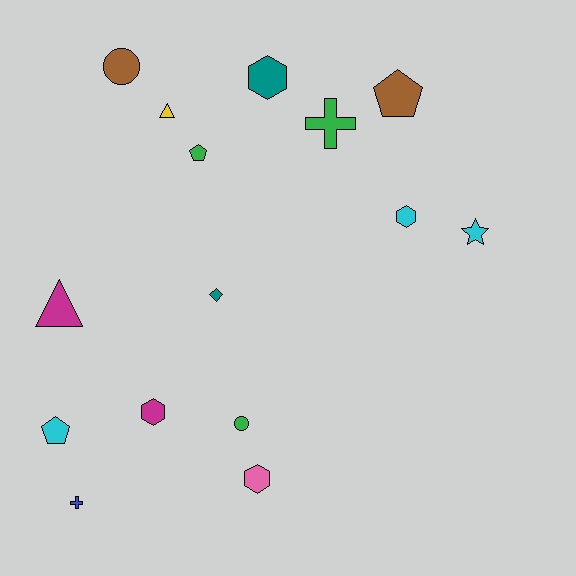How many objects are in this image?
There are 15 objects.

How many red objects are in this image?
There are no red objects.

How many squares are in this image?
There are no squares.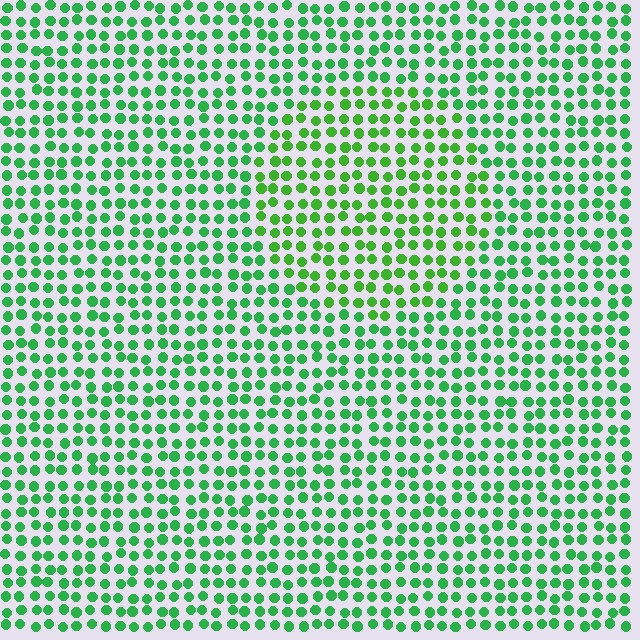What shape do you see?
I see a circle.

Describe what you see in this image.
The image is filled with small green elements in a uniform arrangement. A circle-shaped region is visible where the elements are tinted to a slightly different hue, forming a subtle color boundary.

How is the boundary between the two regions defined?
The boundary is defined purely by a slight shift in hue (about 21 degrees). Spacing, size, and orientation are identical on both sides.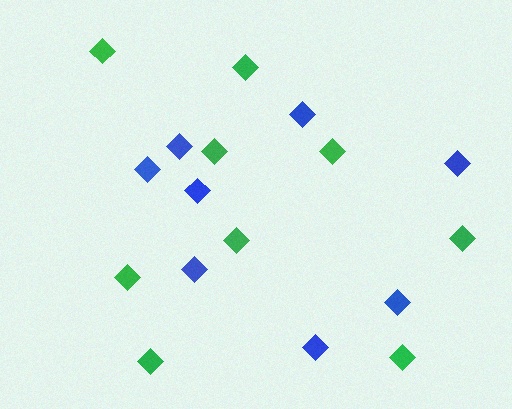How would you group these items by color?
There are 2 groups: one group of blue diamonds (8) and one group of green diamonds (9).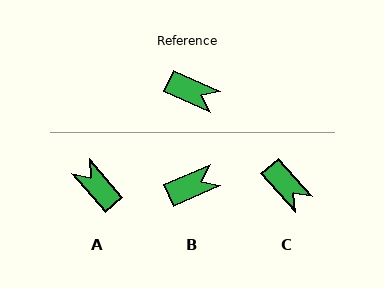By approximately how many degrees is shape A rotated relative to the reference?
Approximately 155 degrees counter-clockwise.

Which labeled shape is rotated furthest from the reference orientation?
A, about 155 degrees away.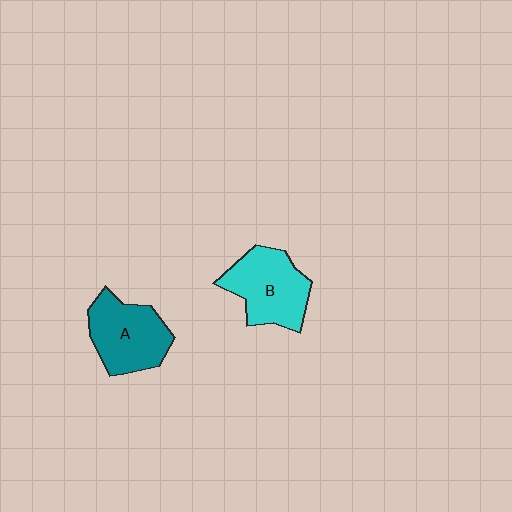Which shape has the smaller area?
Shape A (teal).